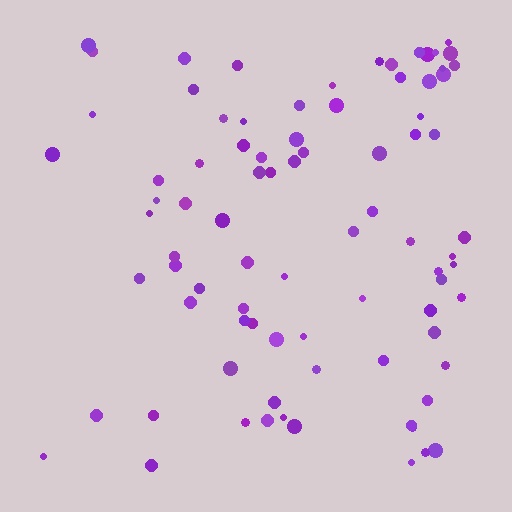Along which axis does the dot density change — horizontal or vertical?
Horizontal.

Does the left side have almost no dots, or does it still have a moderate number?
Still a moderate number, just noticeably fewer than the right.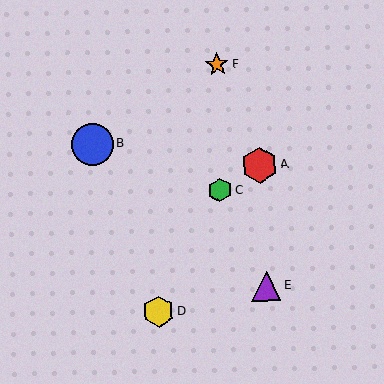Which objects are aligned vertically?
Objects C, F are aligned vertically.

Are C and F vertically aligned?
Yes, both are at x≈220.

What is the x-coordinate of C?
Object C is at x≈220.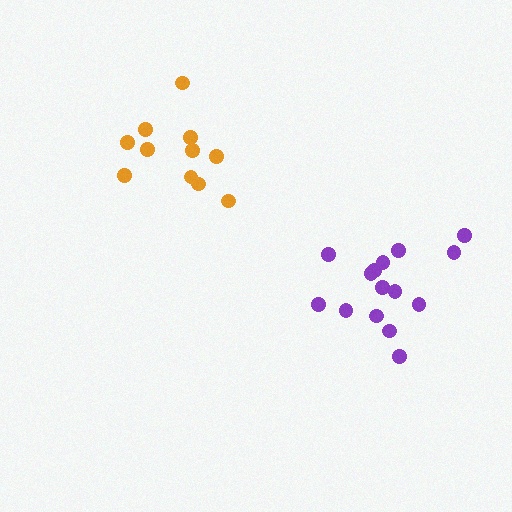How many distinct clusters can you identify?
There are 2 distinct clusters.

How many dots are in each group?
Group 1: 11 dots, Group 2: 15 dots (26 total).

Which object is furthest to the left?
The orange cluster is leftmost.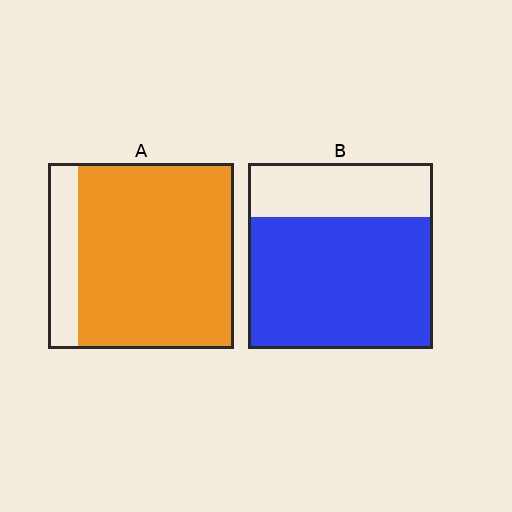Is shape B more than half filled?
Yes.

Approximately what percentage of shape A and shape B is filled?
A is approximately 85% and B is approximately 70%.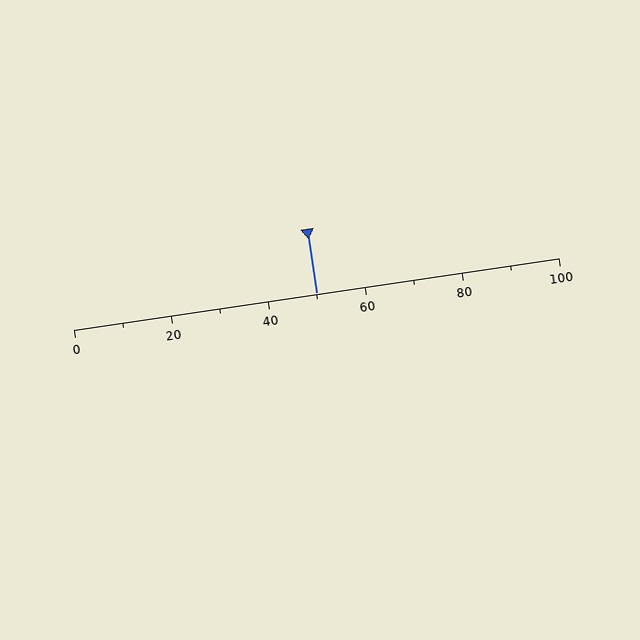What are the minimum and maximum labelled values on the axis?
The axis runs from 0 to 100.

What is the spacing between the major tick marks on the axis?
The major ticks are spaced 20 apart.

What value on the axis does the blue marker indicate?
The marker indicates approximately 50.